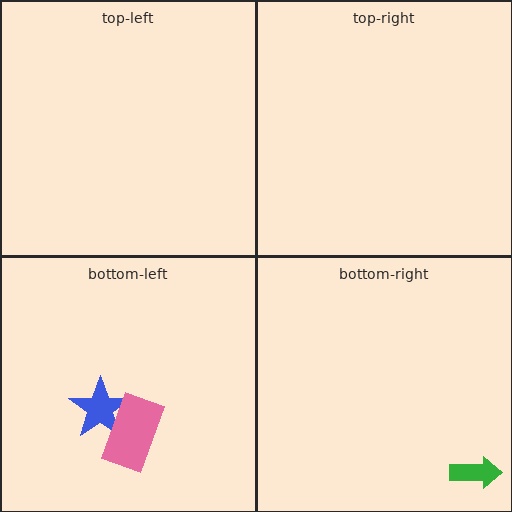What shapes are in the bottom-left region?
The blue star, the pink rectangle.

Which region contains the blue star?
The bottom-left region.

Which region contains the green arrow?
The bottom-right region.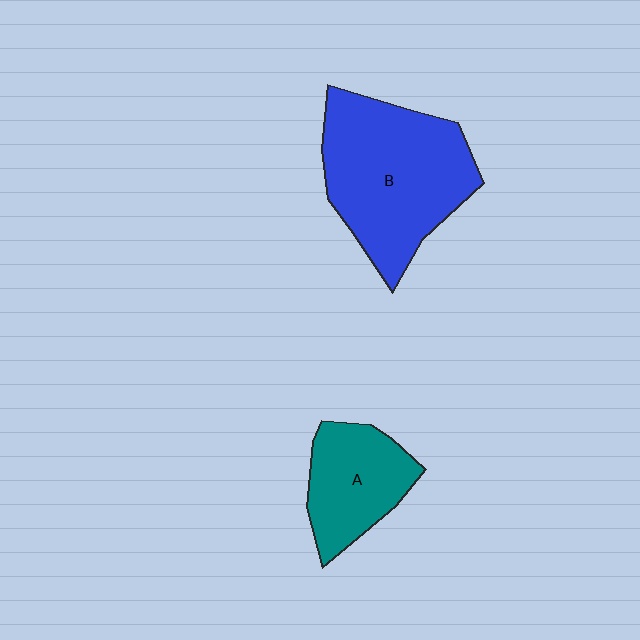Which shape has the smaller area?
Shape A (teal).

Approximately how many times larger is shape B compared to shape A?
Approximately 1.9 times.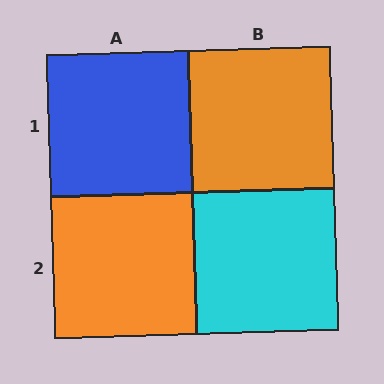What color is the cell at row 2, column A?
Orange.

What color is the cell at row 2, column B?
Cyan.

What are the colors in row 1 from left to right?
Blue, orange.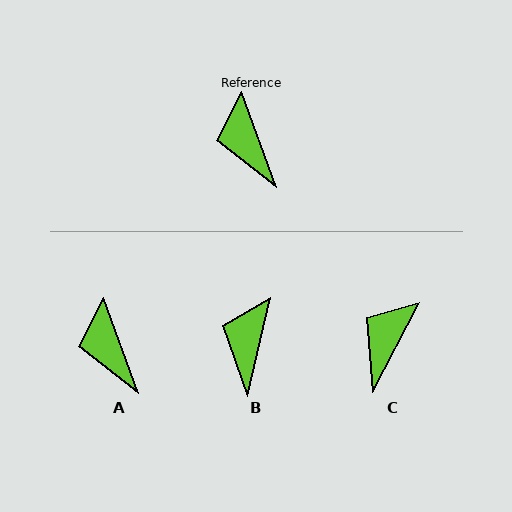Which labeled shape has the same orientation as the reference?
A.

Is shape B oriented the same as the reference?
No, it is off by about 33 degrees.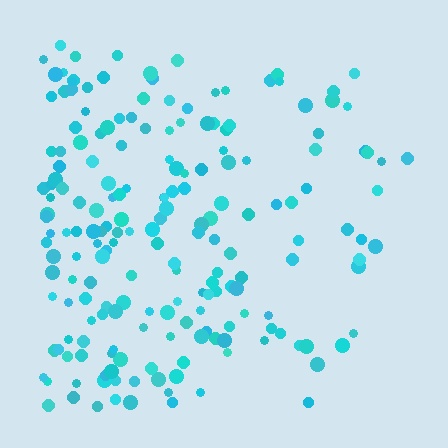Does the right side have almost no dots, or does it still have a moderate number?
Still a moderate number, just noticeably fewer than the left.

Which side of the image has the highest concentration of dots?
The left.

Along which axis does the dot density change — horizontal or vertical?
Horizontal.